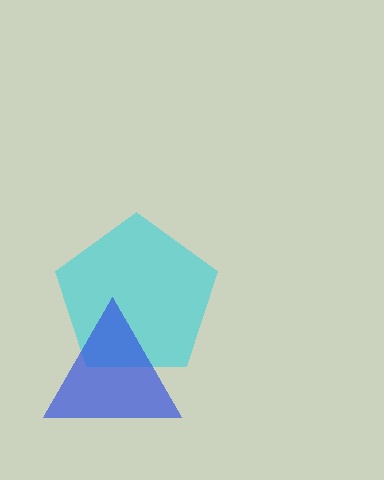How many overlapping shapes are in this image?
There are 2 overlapping shapes in the image.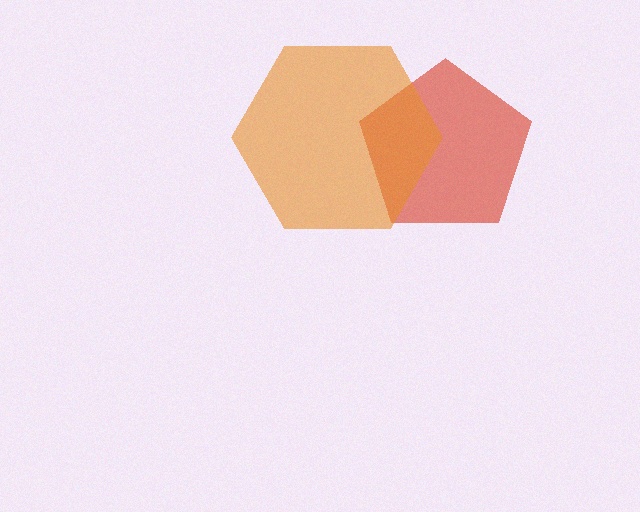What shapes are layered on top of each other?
The layered shapes are: a red pentagon, an orange hexagon.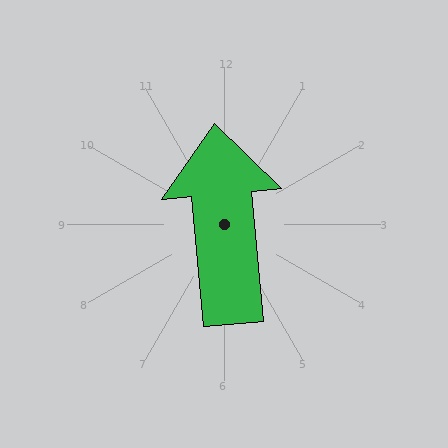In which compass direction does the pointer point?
North.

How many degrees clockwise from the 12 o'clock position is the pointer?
Approximately 355 degrees.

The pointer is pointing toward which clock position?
Roughly 12 o'clock.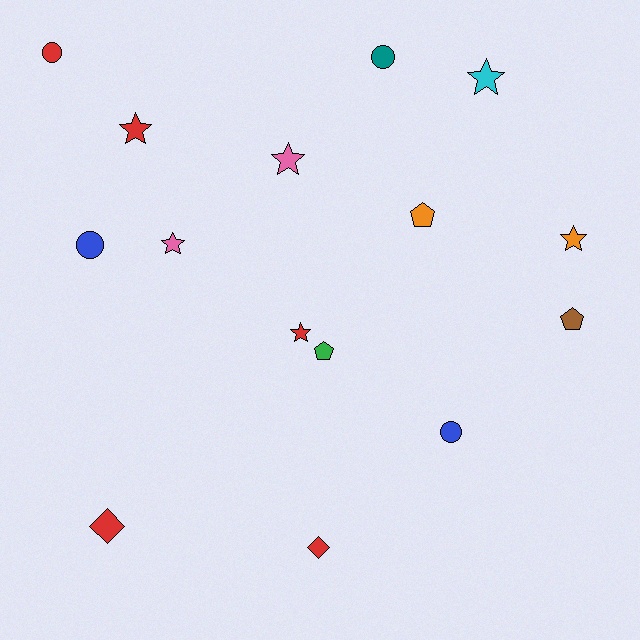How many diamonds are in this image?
There are 2 diamonds.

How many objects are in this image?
There are 15 objects.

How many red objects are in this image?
There are 5 red objects.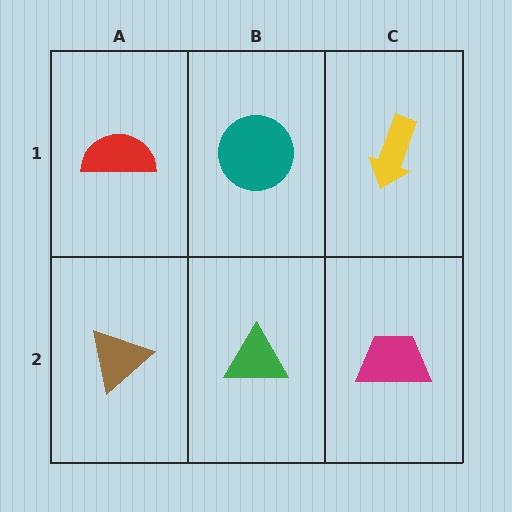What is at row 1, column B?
A teal circle.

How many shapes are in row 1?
3 shapes.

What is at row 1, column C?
A yellow arrow.